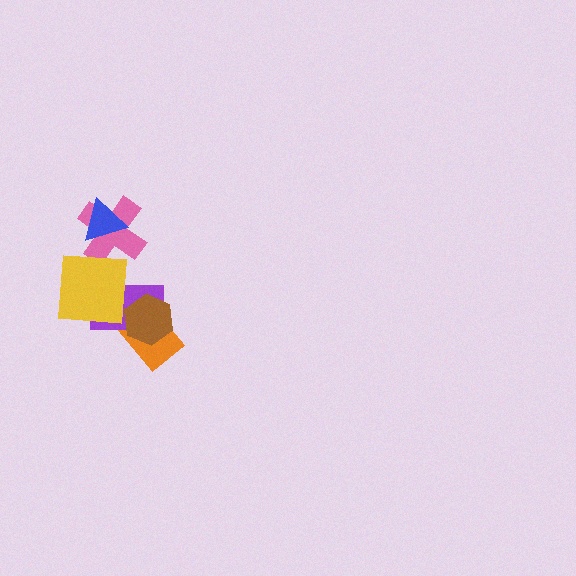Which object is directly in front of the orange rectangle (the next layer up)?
The purple rectangle is directly in front of the orange rectangle.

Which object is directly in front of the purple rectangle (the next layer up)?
The brown hexagon is directly in front of the purple rectangle.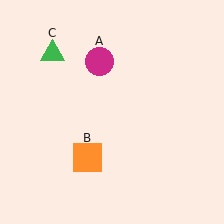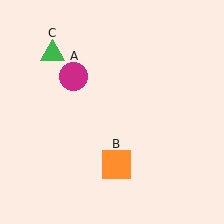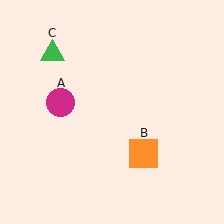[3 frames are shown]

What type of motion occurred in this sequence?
The magenta circle (object A), orange square (object B) rotated counterclockwise around the center of the scene.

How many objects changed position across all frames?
2 objects changed position: magenta circle (object A), orange square (object B).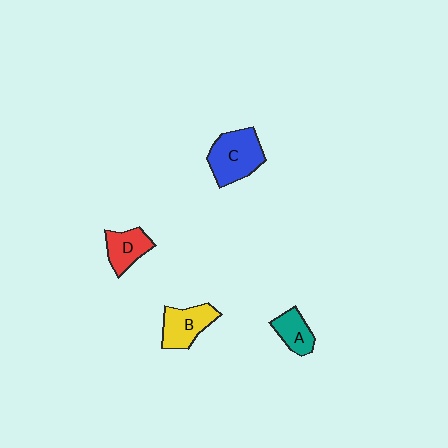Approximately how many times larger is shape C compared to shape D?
Approximately 1.6 times.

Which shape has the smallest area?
Shape A (teal).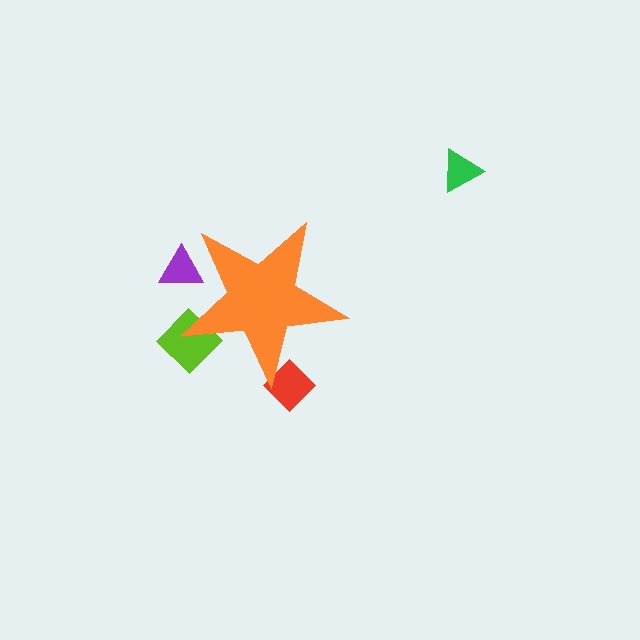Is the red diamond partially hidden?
Yes, the red diamond is partially hidden behind the orange star.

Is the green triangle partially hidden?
No, the green triangle is fully visible.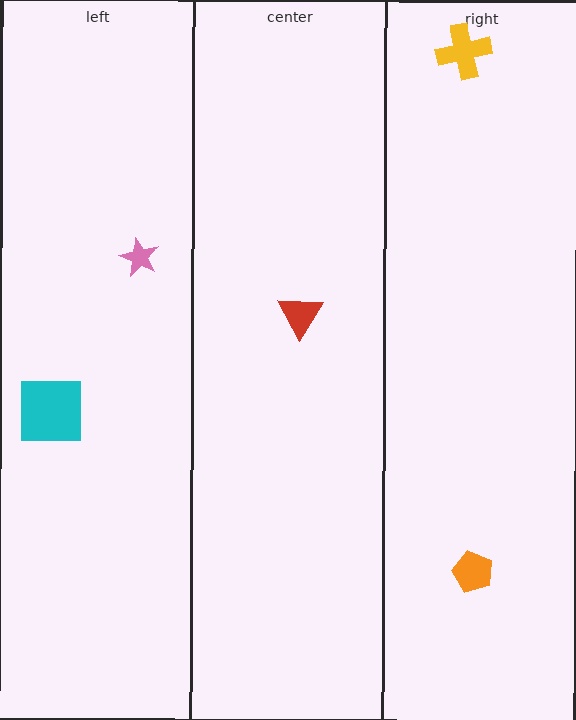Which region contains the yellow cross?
The right region.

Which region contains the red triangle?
The center region.